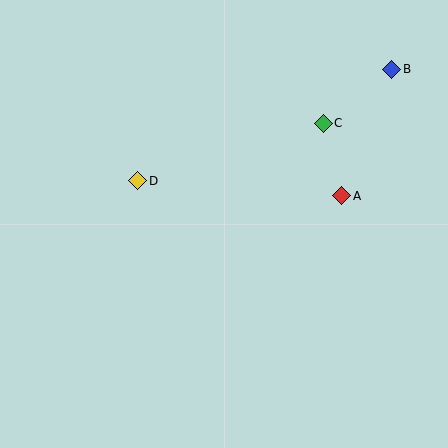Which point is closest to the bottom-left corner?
Point D is closest to the bottom-left corner.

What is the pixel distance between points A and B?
The distance between A and B is 136 pixels.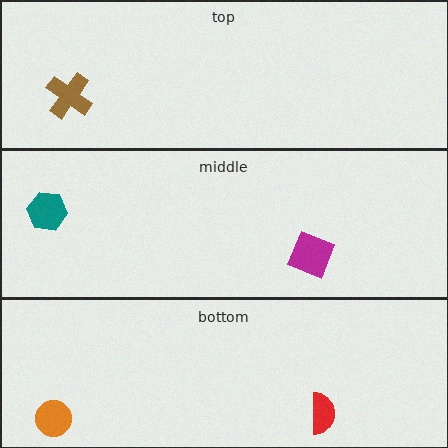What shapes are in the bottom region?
The orange circle, the red semicircle.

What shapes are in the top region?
The brown cross.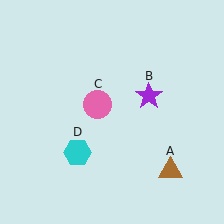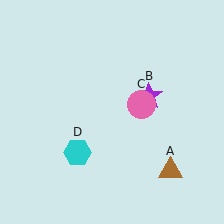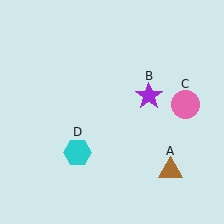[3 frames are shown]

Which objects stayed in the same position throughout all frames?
Brown triangle (object A) and purple star (object B) and cyan hexagon (object D) remained stationary.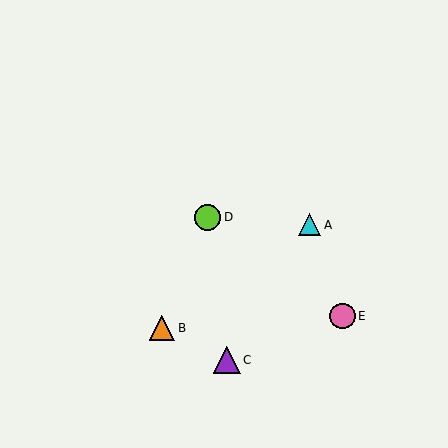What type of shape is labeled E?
Shape E is a pink circle.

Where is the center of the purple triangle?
The center of the purple triangle is at (227, 360).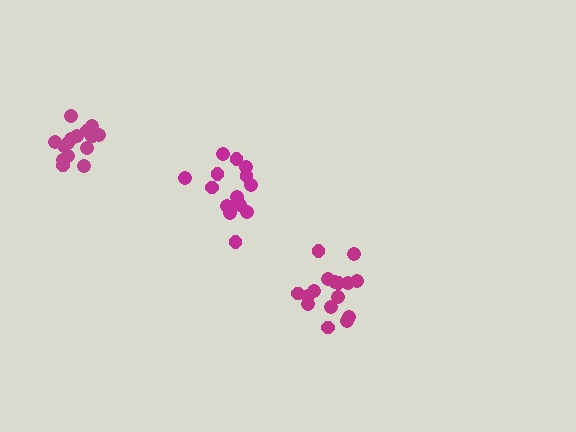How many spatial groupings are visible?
There are 3 spatial groupings.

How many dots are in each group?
Group 1: 14 dots, Group 2: 16 dots, Group 3: 16 dots (46 total).